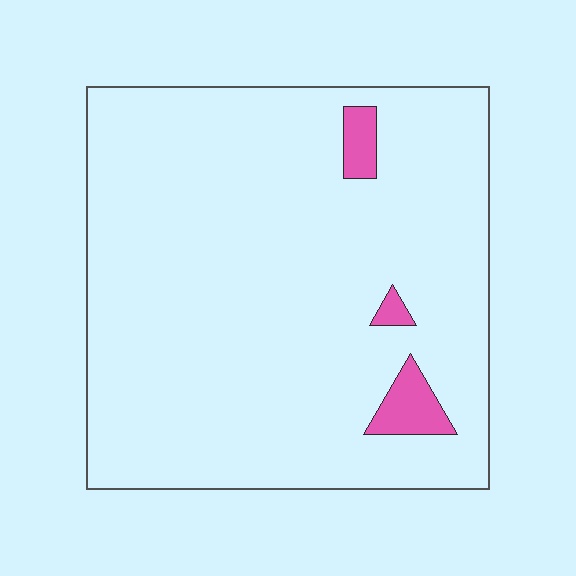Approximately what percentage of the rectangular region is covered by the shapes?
Approximately 5%.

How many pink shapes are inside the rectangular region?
3.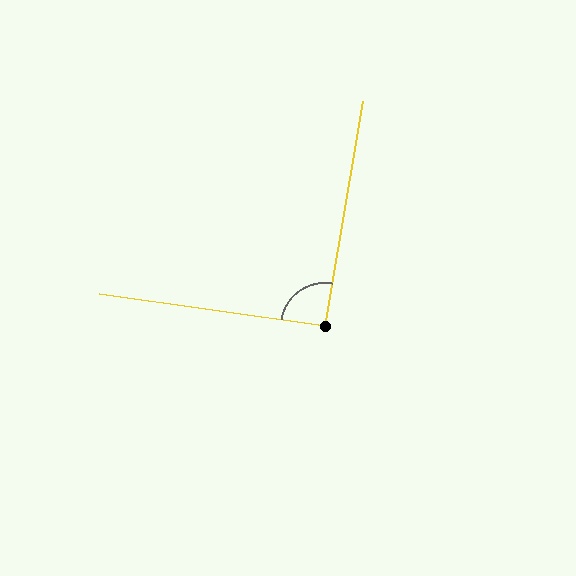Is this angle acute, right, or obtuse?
It is approximately a right angle.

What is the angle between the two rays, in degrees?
Approximately 92 degrees.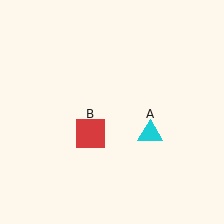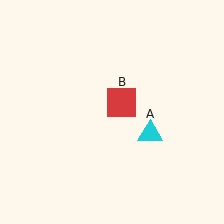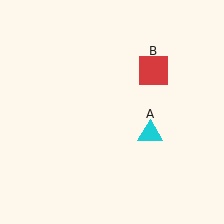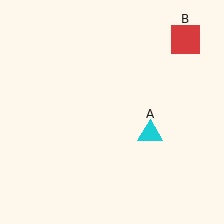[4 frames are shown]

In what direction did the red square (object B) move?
The red square (object B) moved up and to the right.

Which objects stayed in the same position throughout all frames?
Cyan triangle (object A) remained stationary.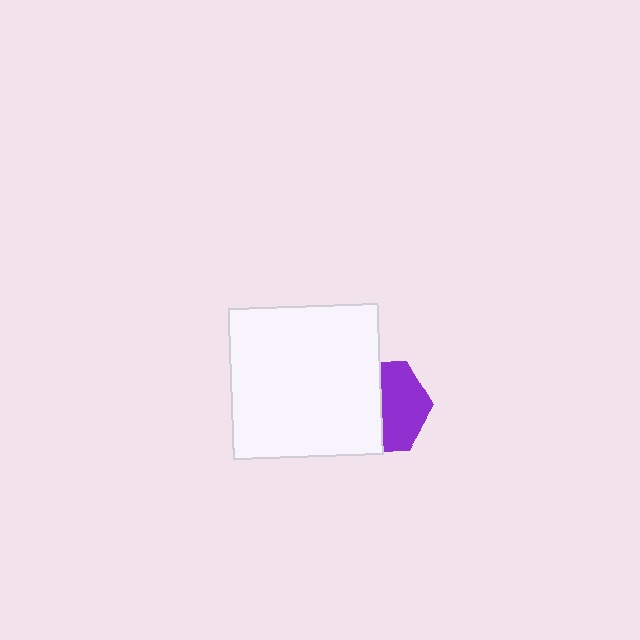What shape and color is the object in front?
The object in front is a white square.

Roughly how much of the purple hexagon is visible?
About half of it is visible (roughly 49%).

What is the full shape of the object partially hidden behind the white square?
The partially hidden object is a purple hexagon.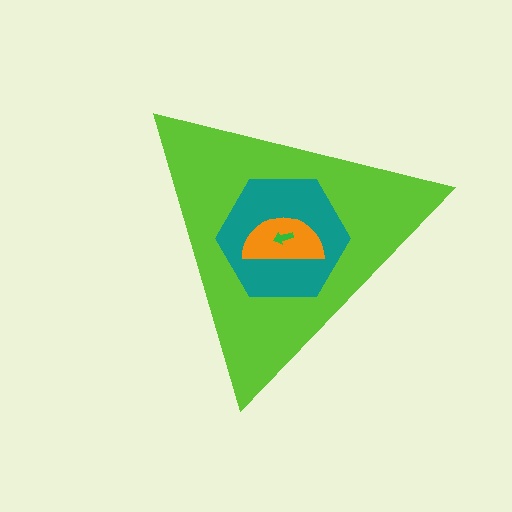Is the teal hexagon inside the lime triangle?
Yes.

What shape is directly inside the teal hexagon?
The orange semicircle.